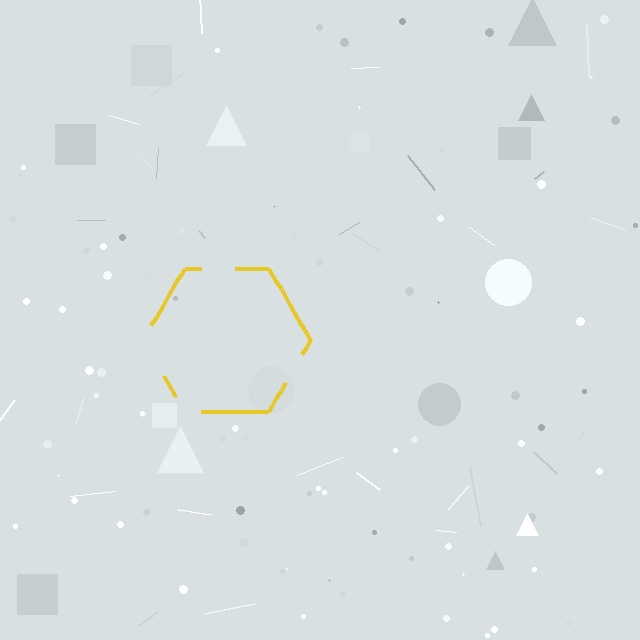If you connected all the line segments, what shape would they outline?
They would outline a hexagon.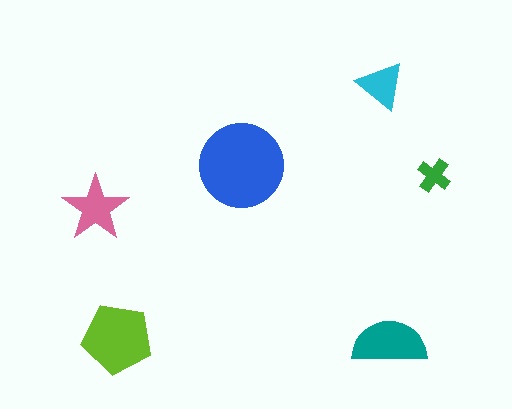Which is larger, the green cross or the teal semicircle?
The teal semicircle.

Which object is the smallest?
The green cross.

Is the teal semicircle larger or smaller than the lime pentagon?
Smaller.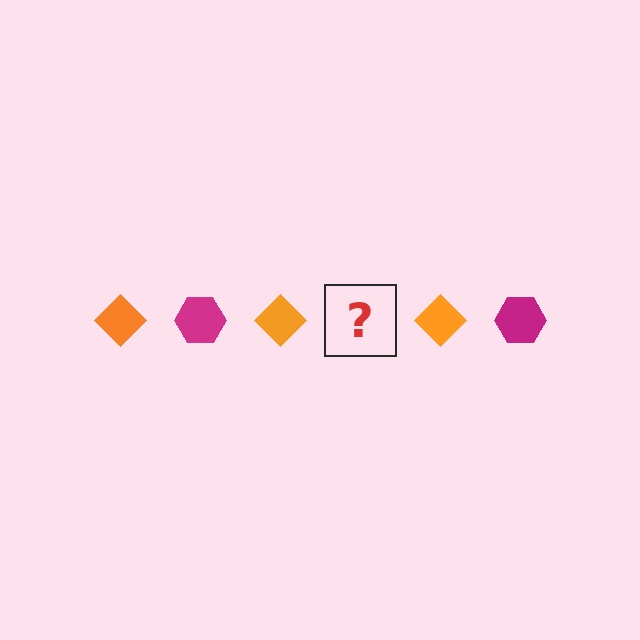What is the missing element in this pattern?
The missing element is a magenta hexagon.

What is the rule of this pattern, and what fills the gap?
The rule is that the pattern alternates between orange diamond and magenta hexagon. The gap should be filled with a magenta hexagon.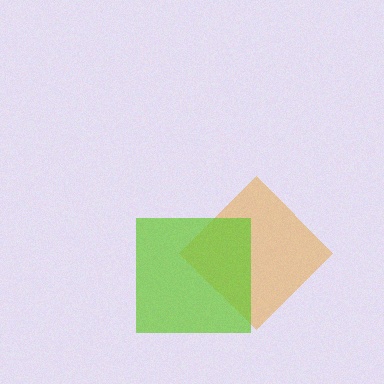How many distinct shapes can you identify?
There are 2 distinct shapes: an orange diamond, a lime square.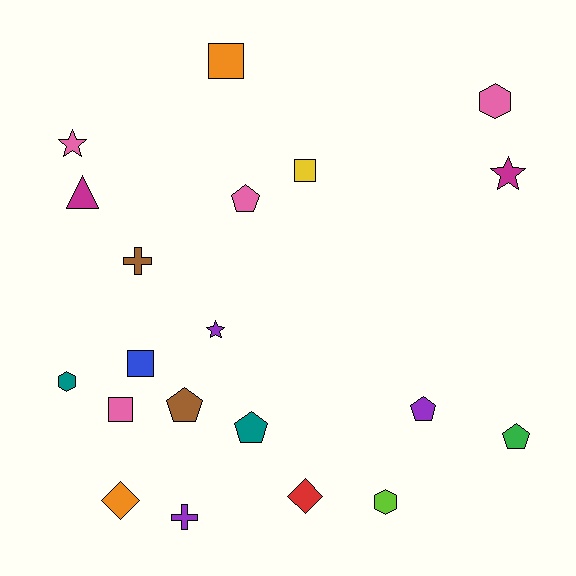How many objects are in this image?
There are 20 objects.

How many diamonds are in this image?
There are 2 diamonds.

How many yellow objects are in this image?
There is 1 yellow object.